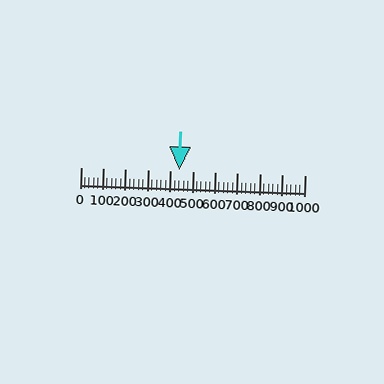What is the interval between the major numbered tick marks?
The major tick marks are spaced 100 units apart.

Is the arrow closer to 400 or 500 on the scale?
The arrow is closer to 400.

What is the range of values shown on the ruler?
The ruler shows values from 0 to 1000.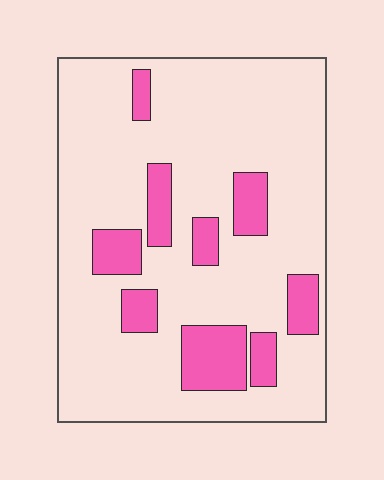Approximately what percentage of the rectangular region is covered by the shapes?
Approximately 20%.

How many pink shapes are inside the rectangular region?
9.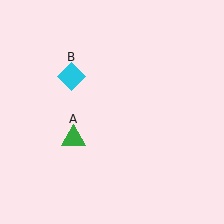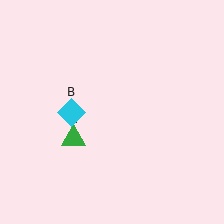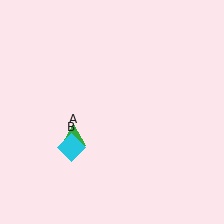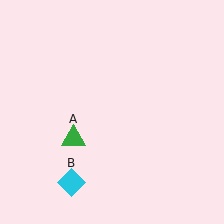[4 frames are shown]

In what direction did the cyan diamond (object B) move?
The cyan diamond (object B) moved down.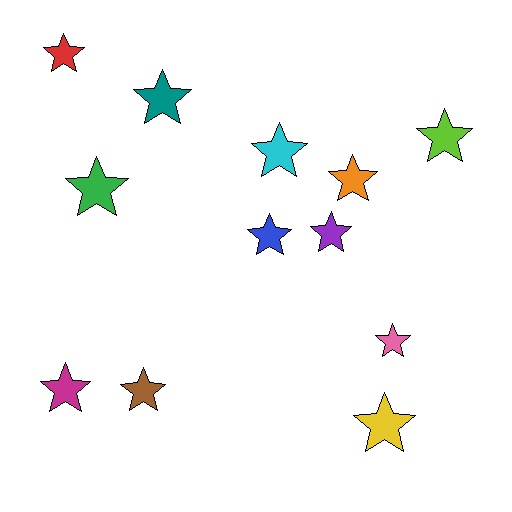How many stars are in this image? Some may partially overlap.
There are 12 stars.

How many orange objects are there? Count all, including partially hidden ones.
There is 1 orange object.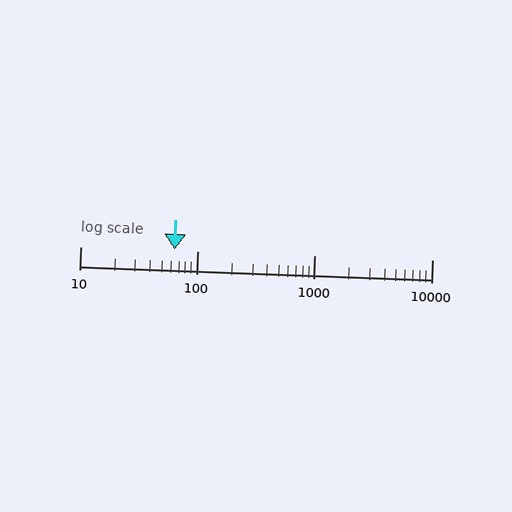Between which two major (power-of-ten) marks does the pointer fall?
The pointer is between 10 and 100.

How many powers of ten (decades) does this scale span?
The scale spans 3 decades, from 10 to 10000.